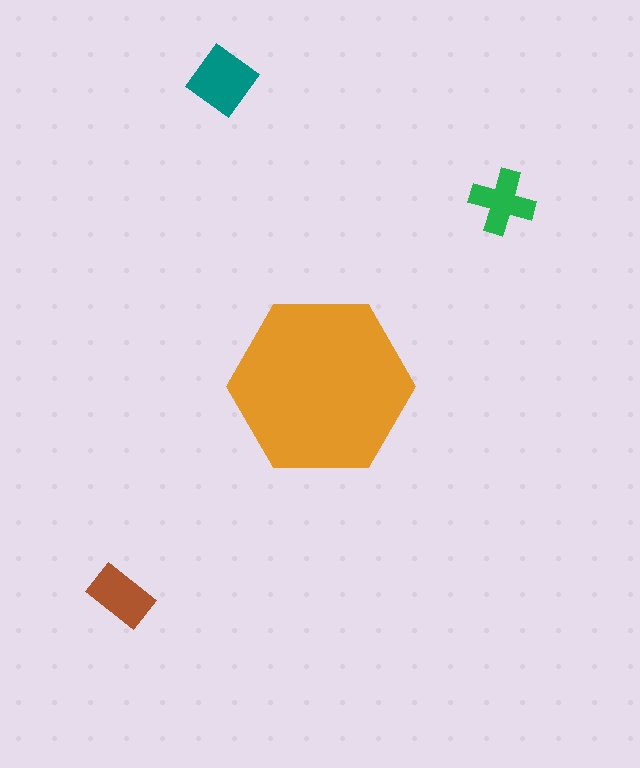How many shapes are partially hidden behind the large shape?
0 shapes are partially hidden.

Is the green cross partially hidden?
No, the green cross is fully visible.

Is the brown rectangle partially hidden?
No, the brown rectangle is fully visible.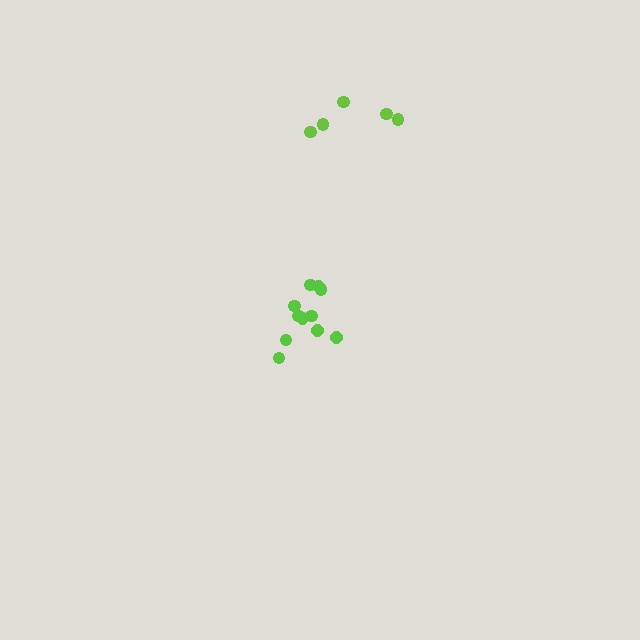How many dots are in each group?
Group 1: 5 dots, Group 2: 11 dots (16 total).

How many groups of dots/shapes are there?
There are 2 groups.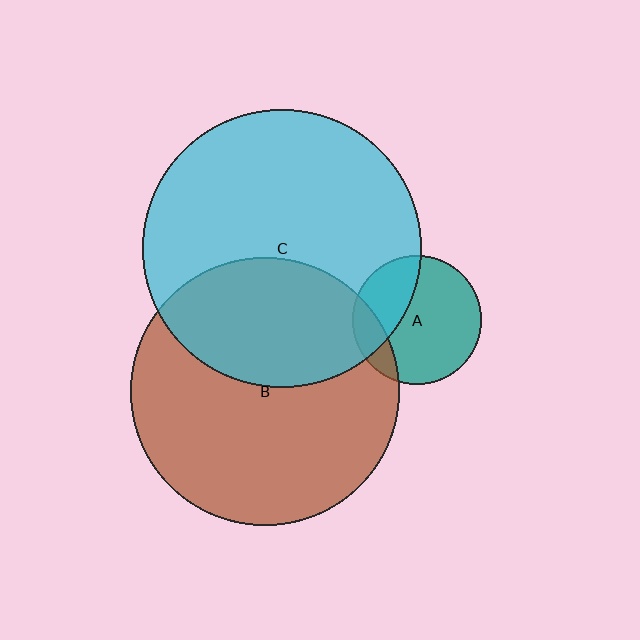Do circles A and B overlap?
Yes.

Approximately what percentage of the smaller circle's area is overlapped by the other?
Approximately 15%.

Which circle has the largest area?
Circle C (cyan).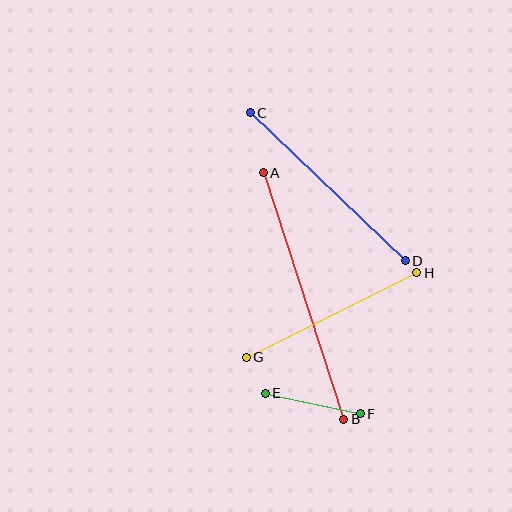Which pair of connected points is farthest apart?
Points A and B are farthest apart.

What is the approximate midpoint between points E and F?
The midpoint is at approximately (313, 403) pixels.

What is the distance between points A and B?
The distance is approximately 259 pixels.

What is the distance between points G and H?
The distance is approximately 191 pixels.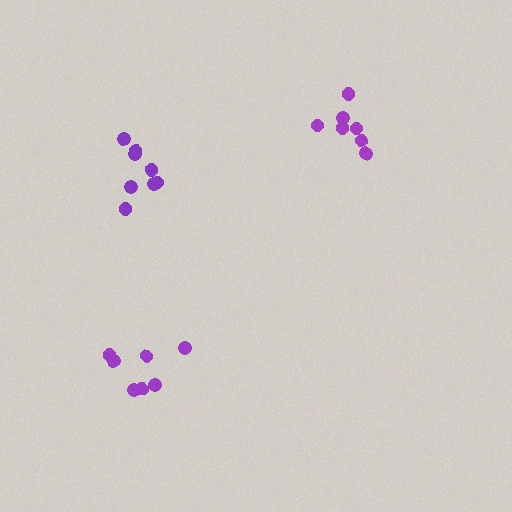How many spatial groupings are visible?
There are 3 spatial groupings.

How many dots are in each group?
Group 1: 7 dots, Group 2: 7 dots, Group 3: 8 dots (22 total).